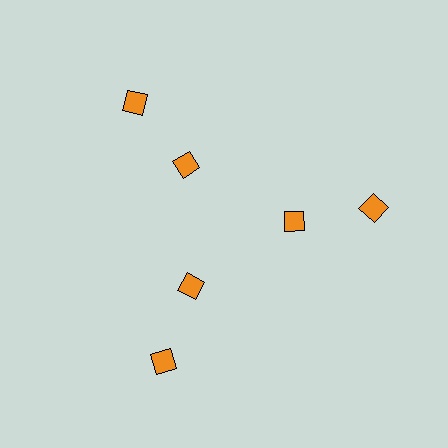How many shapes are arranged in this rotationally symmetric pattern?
There are 6 shapes, arranged in 3 groups of 2.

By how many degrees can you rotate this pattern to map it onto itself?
The pattern maps onto itself every 120 degrees of rotation.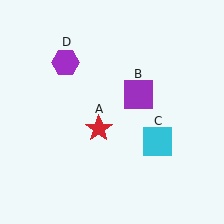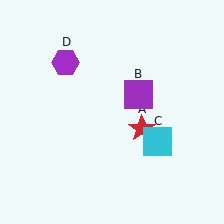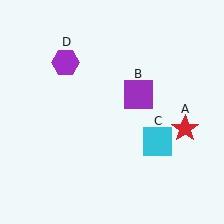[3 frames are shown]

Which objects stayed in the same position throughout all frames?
Purple square (object B) and cyan square (object C) and purple hexagon (object D) remained stationary.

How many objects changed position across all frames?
1 object changed position: red star (object A).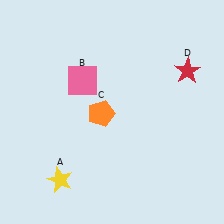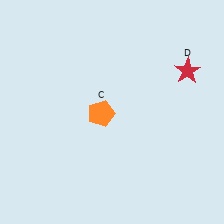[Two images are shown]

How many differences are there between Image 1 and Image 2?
There are 2 differences between the two images.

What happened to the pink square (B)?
The pink square (B) was removed in Image 2. It was in the top-left area of Image 1.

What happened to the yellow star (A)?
The yellow star (A) was removed in Image 2. It was in the bottom-left area of Image 1.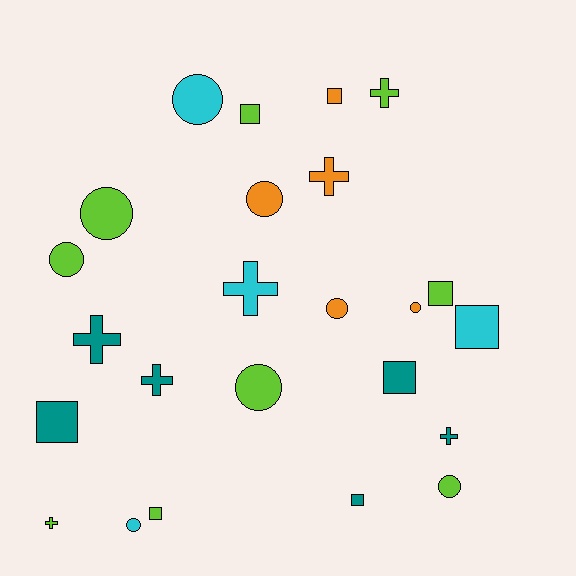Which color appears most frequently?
Lime, with 9 objects.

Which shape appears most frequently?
Circle, with 9 objects.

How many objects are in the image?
There are 24 objects.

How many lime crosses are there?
There are 2 lime crosses.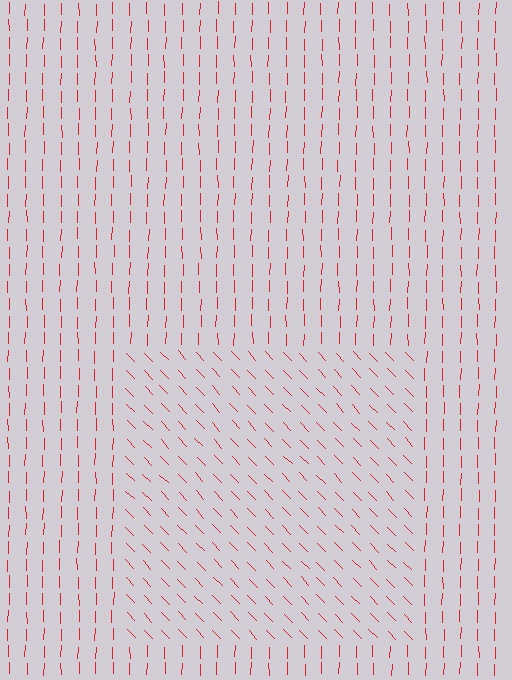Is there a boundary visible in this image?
Yes, there is a texture boundary formed by a change in line orientation.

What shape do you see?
I see a rectangle.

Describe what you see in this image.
The image is filled with small red line segments. A rectangle region in the image has lines oriented differently from the surrounding lines, creating a visible texture boundary.